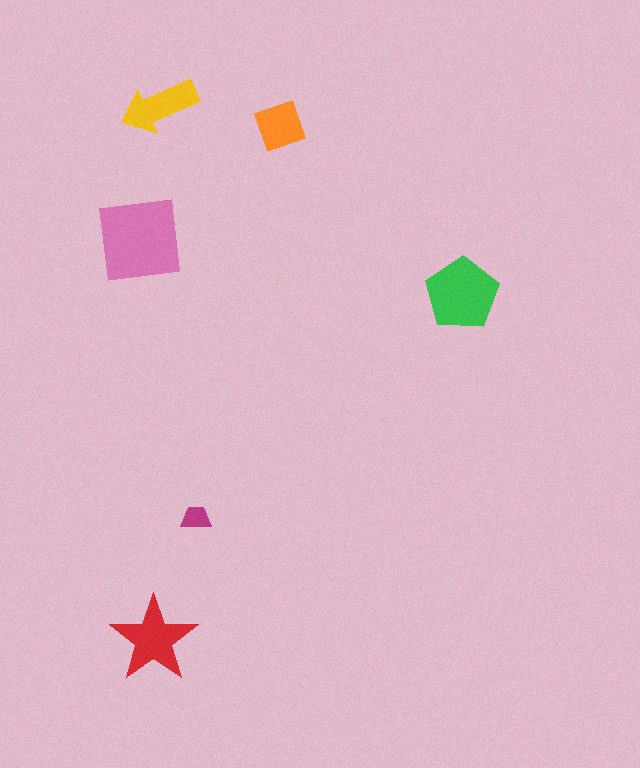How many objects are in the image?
There are 6 objects in the image.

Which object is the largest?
The pink square.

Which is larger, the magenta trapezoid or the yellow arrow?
The yellow arrow.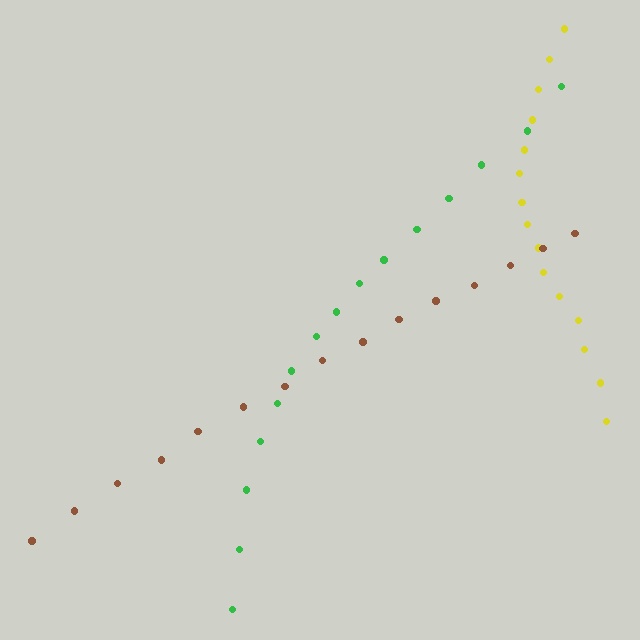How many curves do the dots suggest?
There are 3 distinct paths.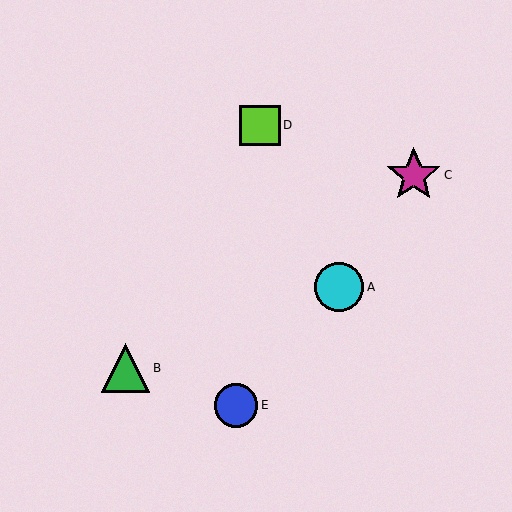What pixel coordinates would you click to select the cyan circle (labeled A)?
Click at (339, 287) to select the cyan circle A.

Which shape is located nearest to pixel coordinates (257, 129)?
The lime square (labeled D) at (260, 125) is nearest to that location.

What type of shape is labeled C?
Shape C is a magenta star.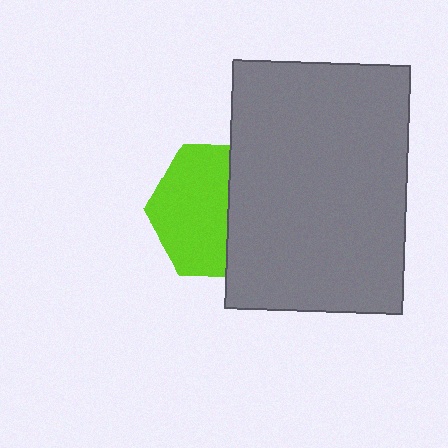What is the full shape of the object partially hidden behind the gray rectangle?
The partially hidden object is a lime hexagon.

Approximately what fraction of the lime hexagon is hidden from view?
Roughly 42% of the lime hexagon is hidden behind the gray rectangle.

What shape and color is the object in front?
The object in front is a gray rectangle.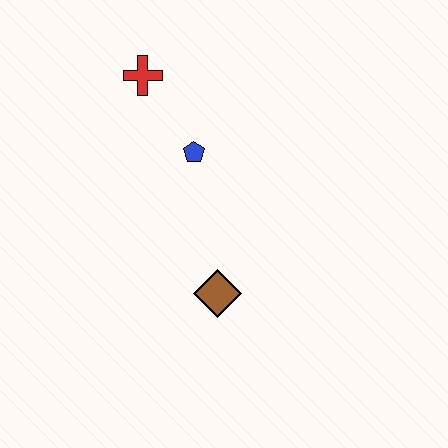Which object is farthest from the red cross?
The brown diamond is farthest from the red cross.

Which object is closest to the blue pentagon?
The red cross is closest to the blue pentagon.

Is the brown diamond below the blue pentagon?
Yes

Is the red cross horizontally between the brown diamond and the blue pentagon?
No